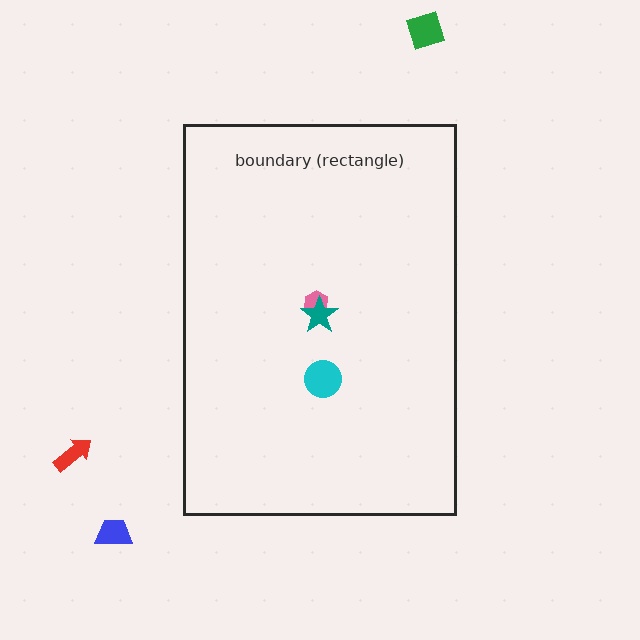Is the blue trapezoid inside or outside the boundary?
Outside.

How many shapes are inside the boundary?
3 inside, 3 outside.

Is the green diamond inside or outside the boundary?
Outside.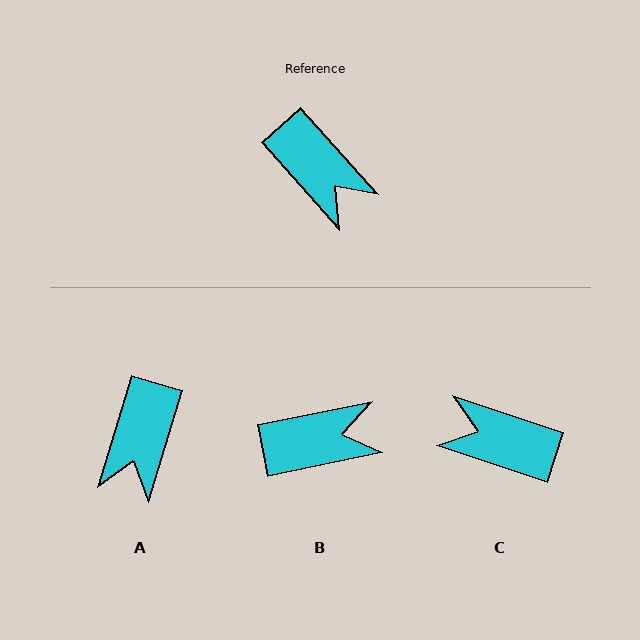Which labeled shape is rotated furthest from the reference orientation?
C, about 150 degrees away.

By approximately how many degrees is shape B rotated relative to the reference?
Approximately 60 degrees counter-clockwise.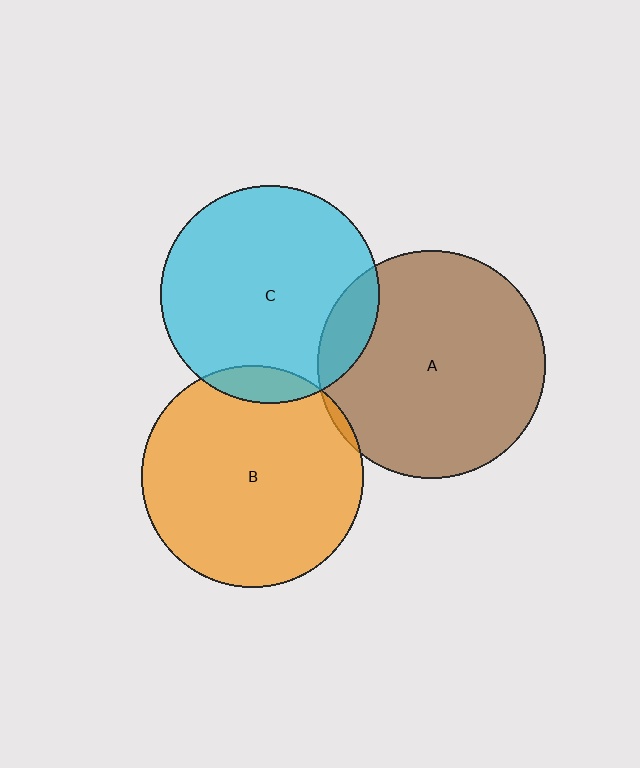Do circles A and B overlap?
Yes.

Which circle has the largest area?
Circle A (brown).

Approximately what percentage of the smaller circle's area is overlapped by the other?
Approximately 5%.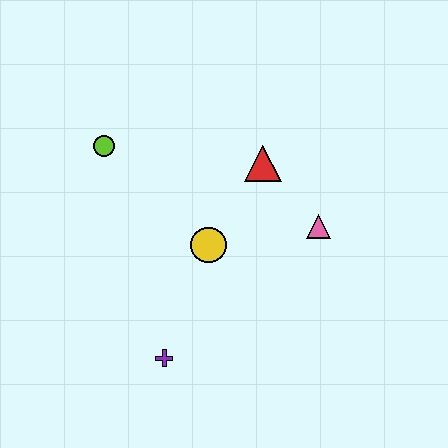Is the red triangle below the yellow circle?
No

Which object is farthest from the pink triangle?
The lime circle is farthest from the pink triangle.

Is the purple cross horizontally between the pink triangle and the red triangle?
No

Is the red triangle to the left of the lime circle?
No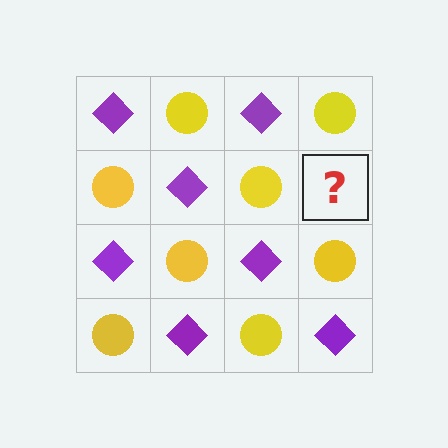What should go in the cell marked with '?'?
The missing cell should contain a purple diamond.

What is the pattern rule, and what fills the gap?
The rule is that it alternates purple diamond and yellow circle in a checkerboard pattern. The gap should be filled with a purple diamond.